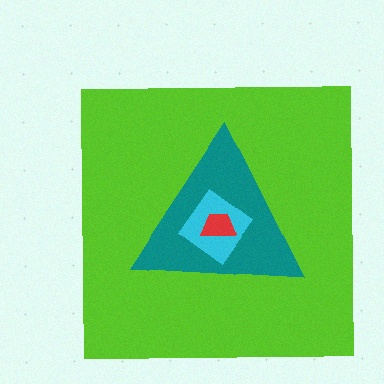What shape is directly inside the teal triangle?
The cyan diamond.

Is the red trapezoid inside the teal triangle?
Yes.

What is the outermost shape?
The lime square.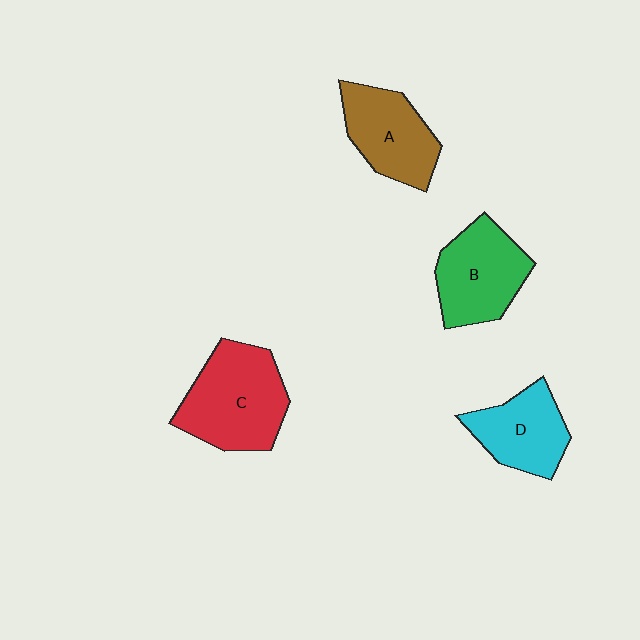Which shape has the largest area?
Shape C (red).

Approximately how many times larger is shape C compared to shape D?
Approximately 1.4 times.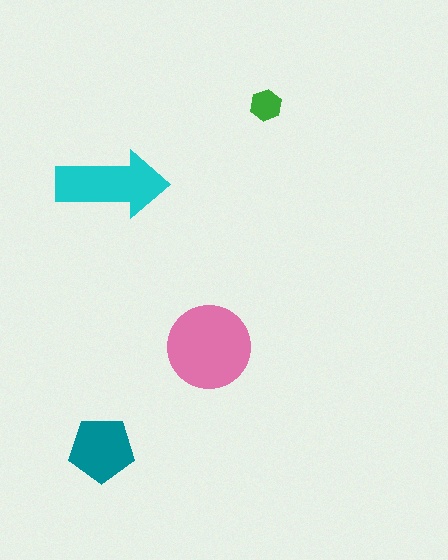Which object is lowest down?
The teal pentagon is bottommost.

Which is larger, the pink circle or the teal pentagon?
The pink circle.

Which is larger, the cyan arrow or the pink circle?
The pink circle.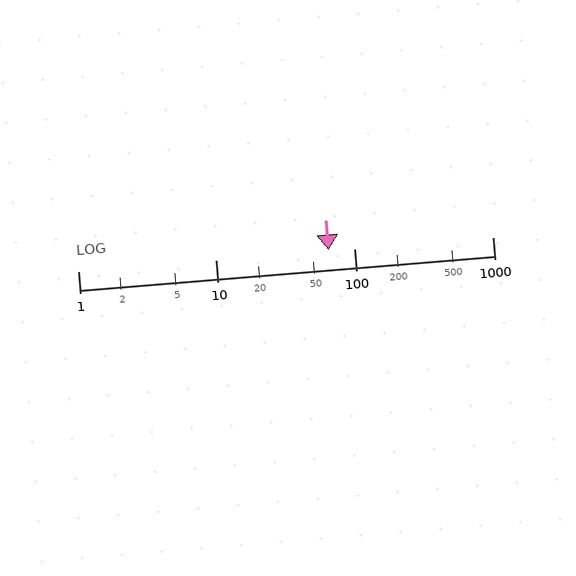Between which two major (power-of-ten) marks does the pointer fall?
The pointer is between 10 and 100.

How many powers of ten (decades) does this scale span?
The scale spans 3 decades, from 1 to 1000.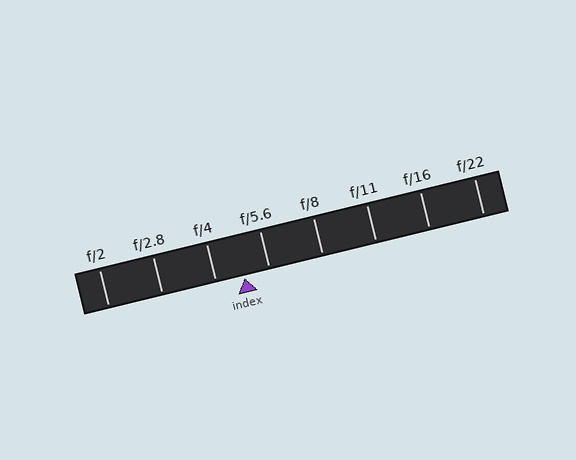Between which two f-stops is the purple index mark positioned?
The index mark is between f/4 and f/5.6.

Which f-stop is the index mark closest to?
The index mark is closest to f/5.6.